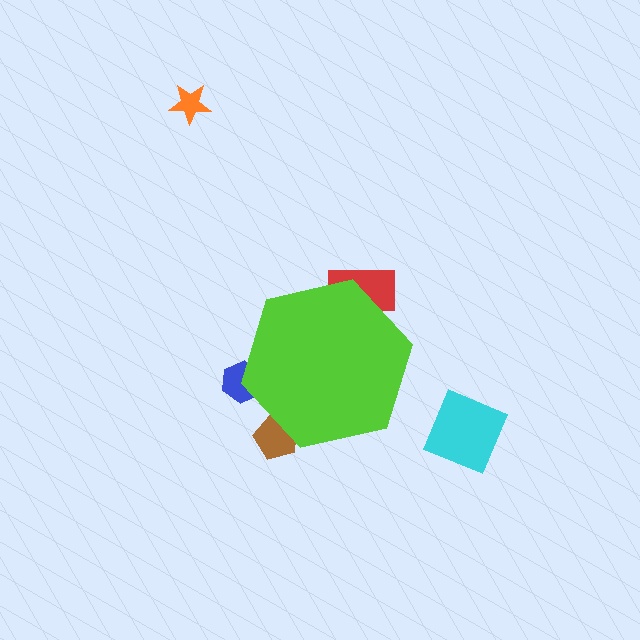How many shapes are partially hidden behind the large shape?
3 shapes are partially hidden.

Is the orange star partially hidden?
No, the orange star is fully visible.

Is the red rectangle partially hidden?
Yes, the red rectangle is partially hidden behind the lime hexagon.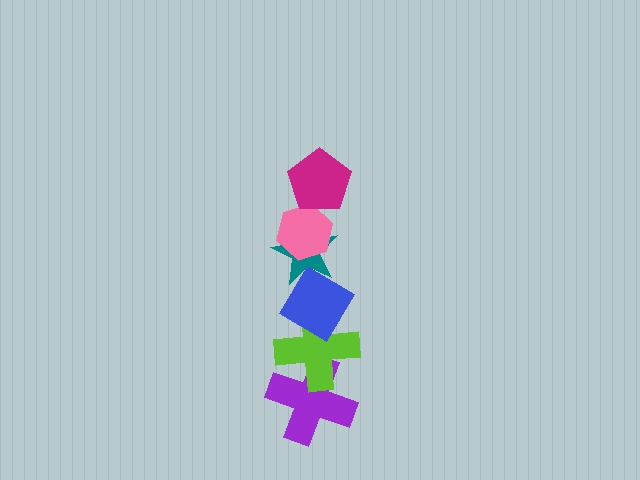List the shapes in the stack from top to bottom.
From top to bottom: the magenta pentagon, the pink hexagon, the teal star, the blue diamond, the lime cross, the purple cross.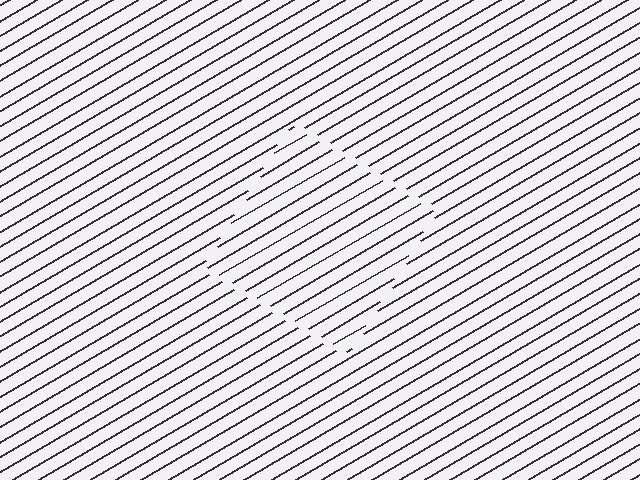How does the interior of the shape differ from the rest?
The interior of the shape contains the same grating, shifted by half a period — the contour is defined by the phase discontinuity where line-ends from the inner and outer gratings abut.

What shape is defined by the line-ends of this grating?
An illusory square. The interior of the shape contains the same grating, shifted by half a period — the contour is defined by the phase discontinuity where line-ends from the inner and outer gratings abut.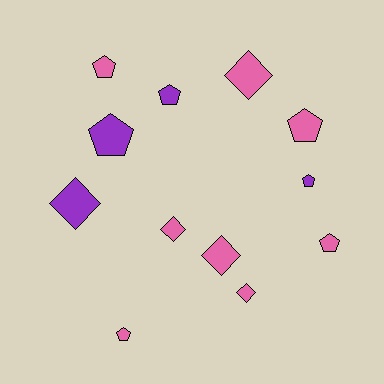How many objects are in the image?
There are 12 objects.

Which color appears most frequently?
Pink, with 8 objects.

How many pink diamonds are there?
There are 4 pink diamonds.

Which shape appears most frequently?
Pentagon, with 7 objects.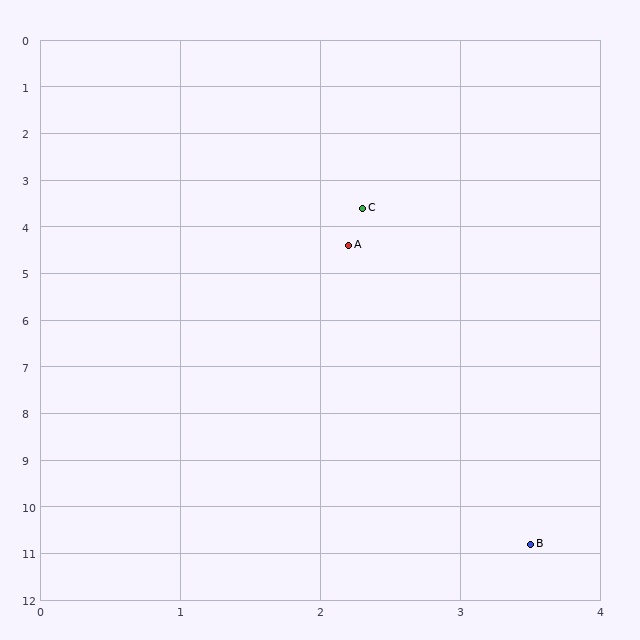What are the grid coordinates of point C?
Point C is at approximately (2.3, 3.6).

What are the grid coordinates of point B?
Point B is at approximately (3.5, 10.8).